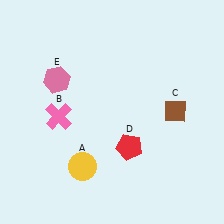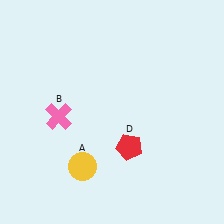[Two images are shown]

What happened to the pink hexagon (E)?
The pink hexagon (E) was removed in Image 2. It was in the top-left area of Image 1.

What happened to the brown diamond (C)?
The brown diamond (C) was removed in Image 2. It was in the top-right area of Image 1.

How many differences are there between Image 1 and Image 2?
There are 2 differences between the two images.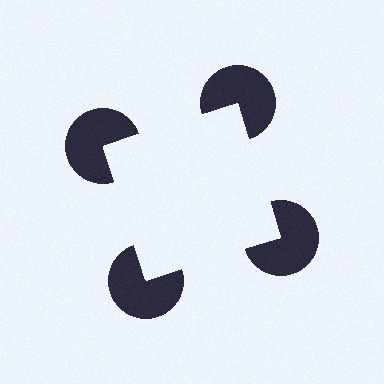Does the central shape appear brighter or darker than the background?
It typically appears slightly brighter than the background, even though no actual brightness change is drawn.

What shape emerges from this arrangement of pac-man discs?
An illusory square — its edges are inferred from the aligned wedge cuts in the pac-man discs, not physically drawn.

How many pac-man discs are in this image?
There are 4 — one at each vertex of the illusory square.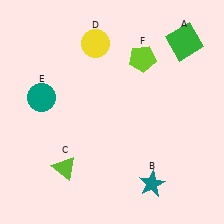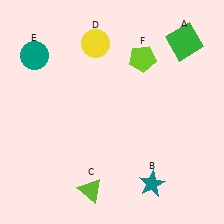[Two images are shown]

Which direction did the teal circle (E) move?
The teal circle (E) moved up.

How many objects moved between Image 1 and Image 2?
2 objects moved between the two images.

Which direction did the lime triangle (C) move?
The lime triangle (C) moved right.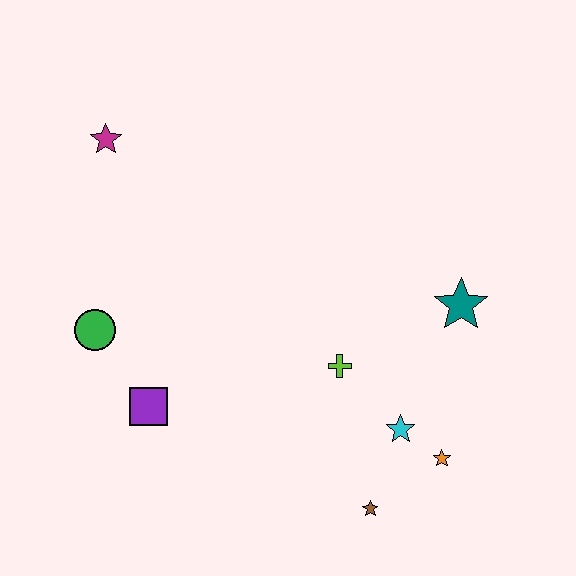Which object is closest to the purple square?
The green circle is closest to the purple square.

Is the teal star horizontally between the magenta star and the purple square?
No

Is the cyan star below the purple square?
Yes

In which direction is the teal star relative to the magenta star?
The teal star is to the right of the magenta star.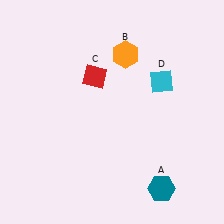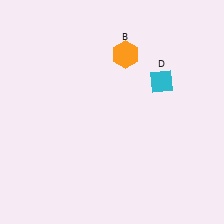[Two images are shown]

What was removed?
The teal hexagon (A), the red diamond (C) were removed in Image 2.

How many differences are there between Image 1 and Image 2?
There are 2 differences between the two images.